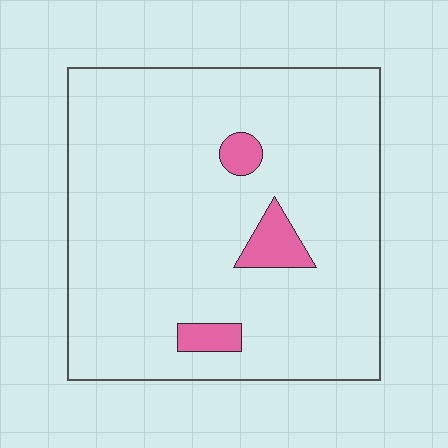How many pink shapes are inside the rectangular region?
3.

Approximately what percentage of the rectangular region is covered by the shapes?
Approximately 5%.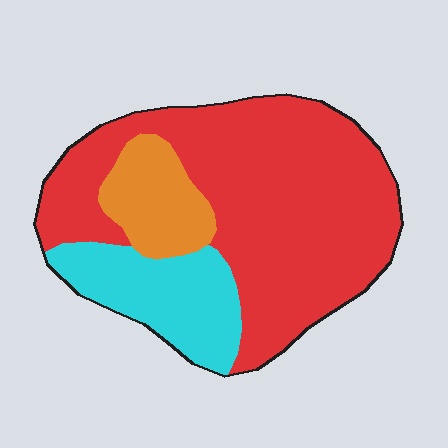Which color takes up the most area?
Red, at roughly 65%.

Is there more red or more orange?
Red.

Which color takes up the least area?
Orange, at roughly 15%.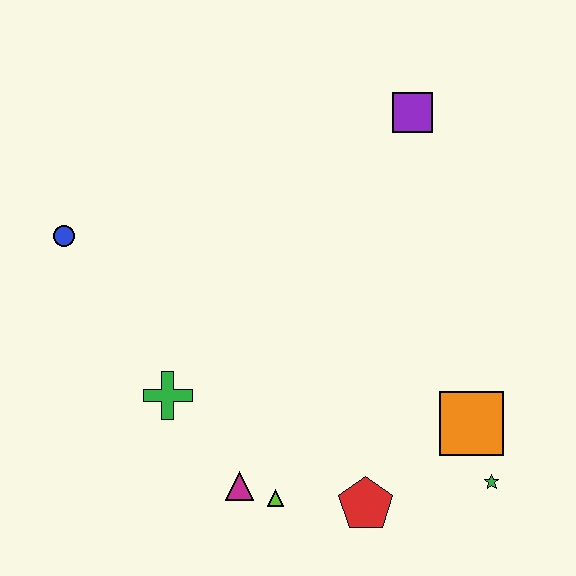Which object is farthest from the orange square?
The blue circle is farthest from the orange square.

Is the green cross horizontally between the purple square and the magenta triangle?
No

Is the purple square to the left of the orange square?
Yes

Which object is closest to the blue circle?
The green cross is closest to the blue circle.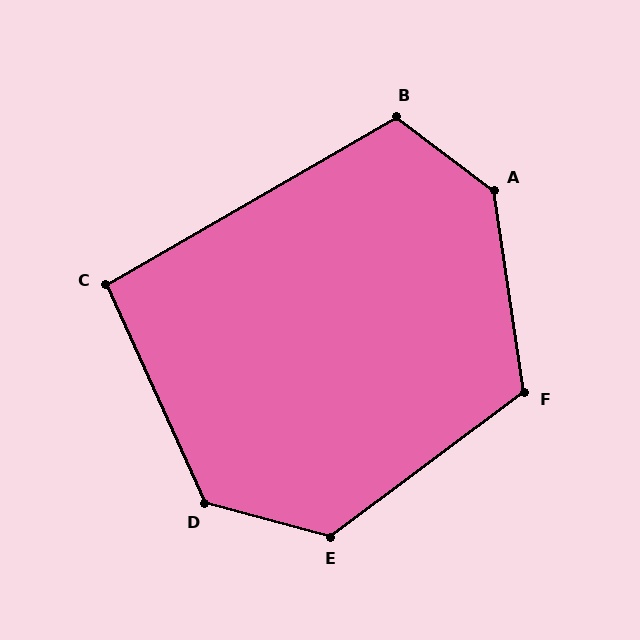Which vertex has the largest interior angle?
A, at approximately 135 degrees.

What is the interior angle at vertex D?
Approximately 129 degrees (obtuse).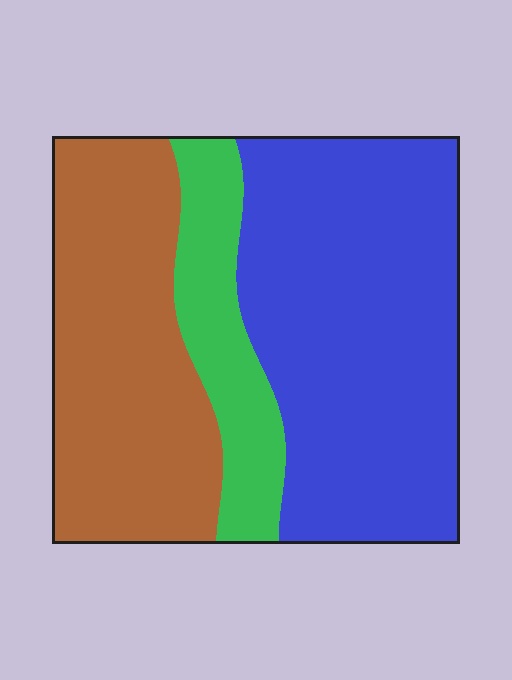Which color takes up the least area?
Green, at roughly 15%.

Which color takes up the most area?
Blue, at roughly 50%.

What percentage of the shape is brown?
Brown covers roughly 35% of the shape.